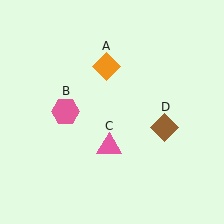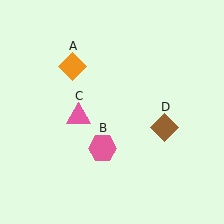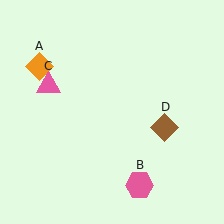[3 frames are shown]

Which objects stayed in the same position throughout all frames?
Brown diamond (object D) remained stationary.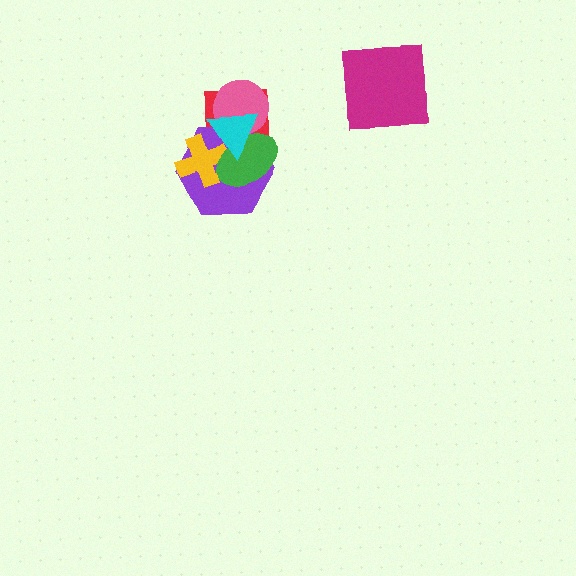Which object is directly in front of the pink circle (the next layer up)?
The green ellipse is directly in front of the pink circle.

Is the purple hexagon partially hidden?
Yes, it is partially covered by another shape.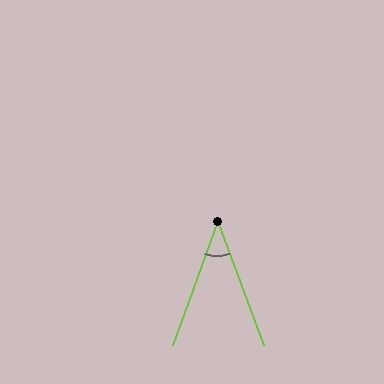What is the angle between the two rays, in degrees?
Approximately 40 degrees.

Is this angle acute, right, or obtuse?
It is acute.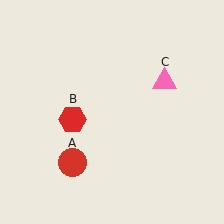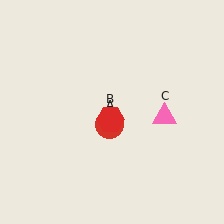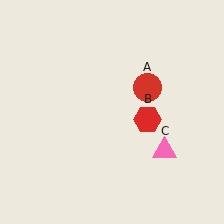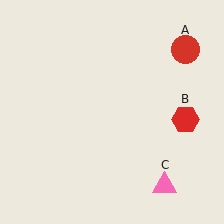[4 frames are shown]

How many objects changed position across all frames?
3 objects changed position: red circle (object A), red hexagon (object B), pink triangle (object C).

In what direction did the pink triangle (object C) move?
The pink triangle (object C) moved down.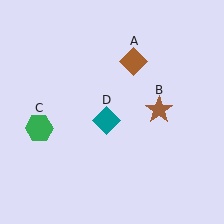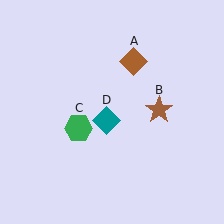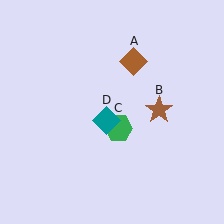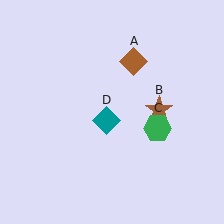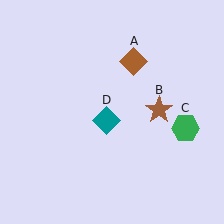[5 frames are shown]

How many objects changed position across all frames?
1 object changed position: green hexagon (object C).